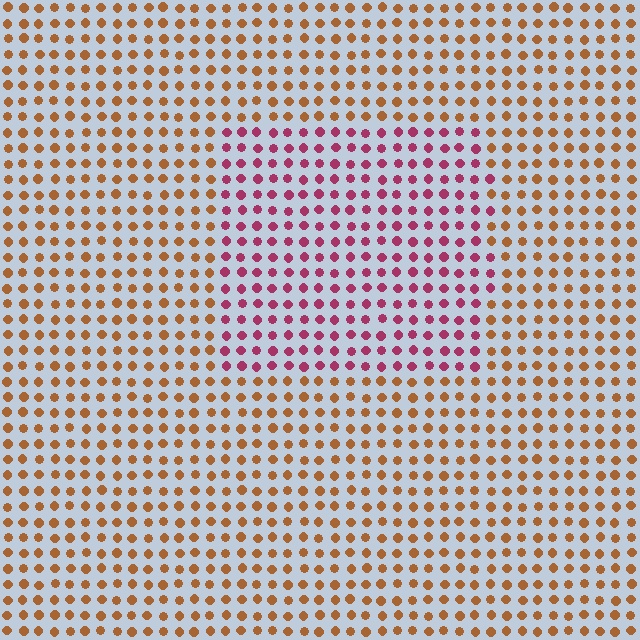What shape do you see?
I see a rectangle.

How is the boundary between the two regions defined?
The boundary is defined purely by a slight shift in hue (about 52 degrees). Spacing, size, and orientation are identical on both sides.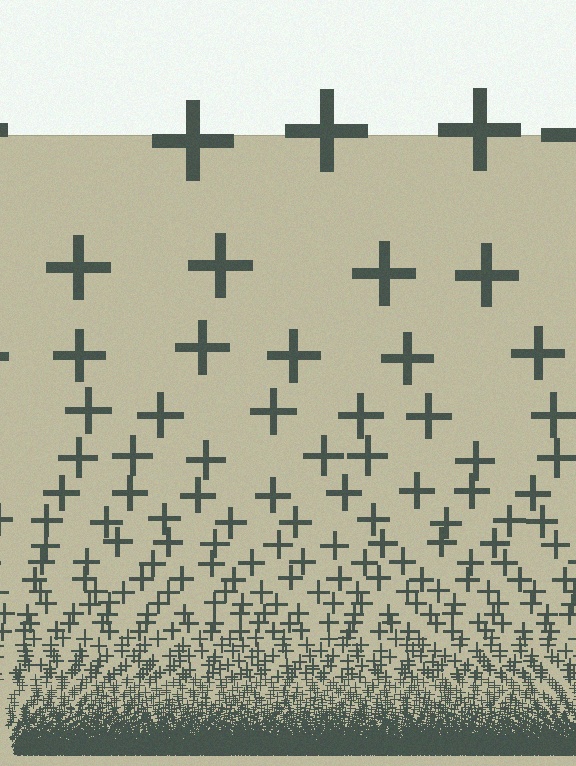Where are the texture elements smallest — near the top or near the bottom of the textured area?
Near the bottom.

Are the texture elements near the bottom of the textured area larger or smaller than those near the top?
Smaller. The gradient is inverted — elements near the bottom are smaller and denser.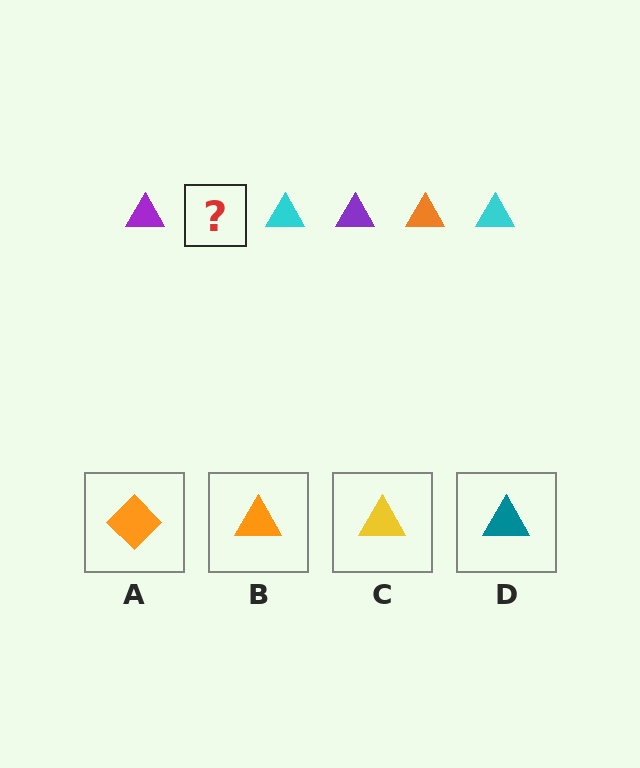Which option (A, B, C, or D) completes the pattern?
B.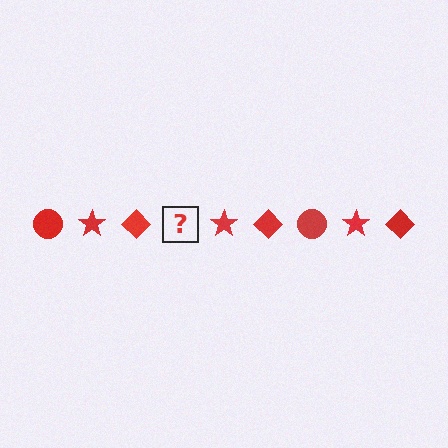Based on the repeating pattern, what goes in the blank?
The blank should be a red circle.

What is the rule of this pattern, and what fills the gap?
The rule is that the pattern cycles through circle, star, diamond shapes in red. The gap should be filled with a red circle.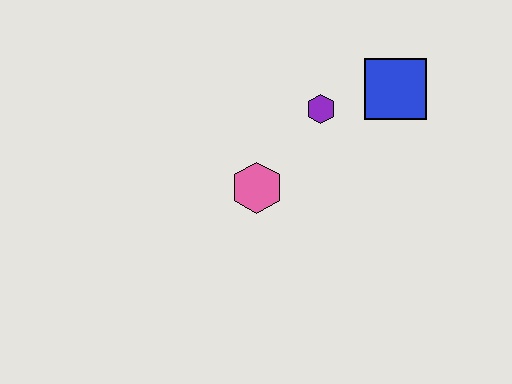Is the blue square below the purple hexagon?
No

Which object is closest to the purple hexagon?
The blue square is closest to the purple hexagon.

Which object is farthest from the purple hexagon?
The pink hexagon is farthest from the purple hexagon.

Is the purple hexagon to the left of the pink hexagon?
No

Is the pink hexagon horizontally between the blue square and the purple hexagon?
No